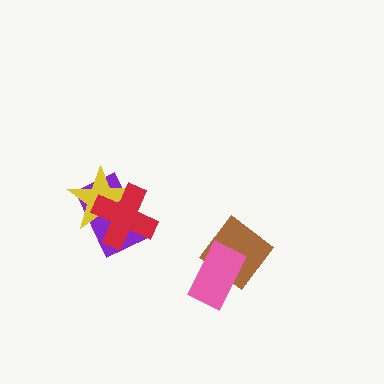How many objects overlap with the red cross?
2 objects overlap with the red cross.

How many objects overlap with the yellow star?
2 objects overlap with the yellow star.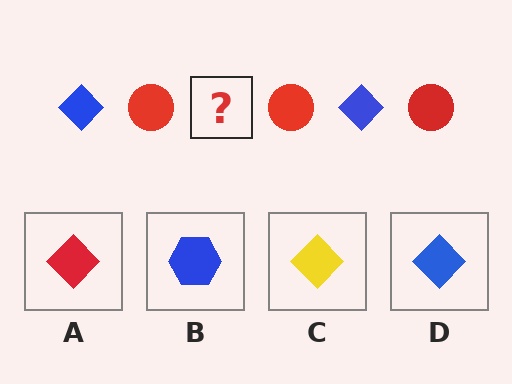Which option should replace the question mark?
Option D.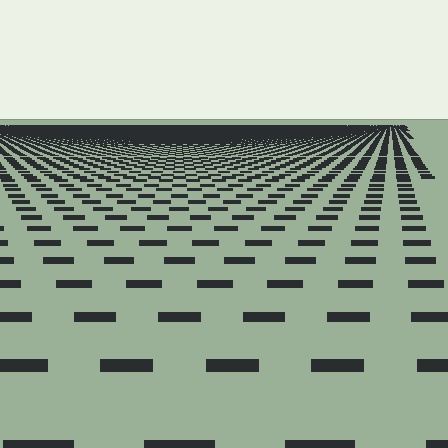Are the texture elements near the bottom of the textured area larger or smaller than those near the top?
Larger. Near the bottom, elements are closer to the viewer and appear at a bigger on-screen size.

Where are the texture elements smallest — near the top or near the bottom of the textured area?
Near the top.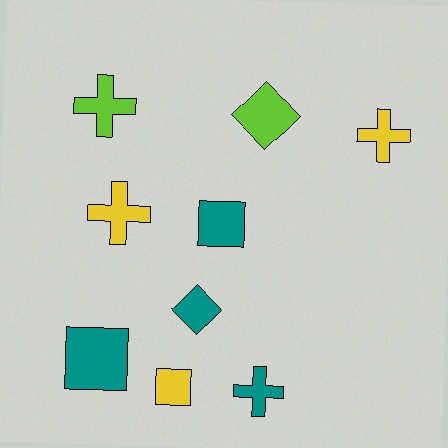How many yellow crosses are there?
There are 2 yellow crosses.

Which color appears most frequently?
Teal, with 4 objects.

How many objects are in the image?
There are 9 objects.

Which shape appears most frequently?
Cross, with 4 objects.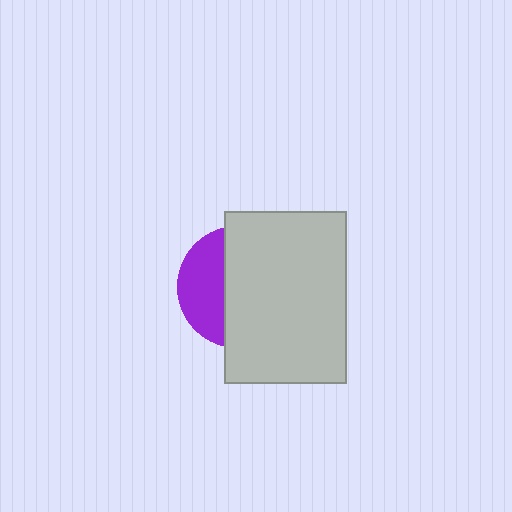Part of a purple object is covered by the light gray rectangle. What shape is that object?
It is a circle.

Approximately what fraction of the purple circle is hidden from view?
Roughly 65% of the purple circle is hidden behind the light gray rectangle.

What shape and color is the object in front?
The object in front is a light gray rectangle.